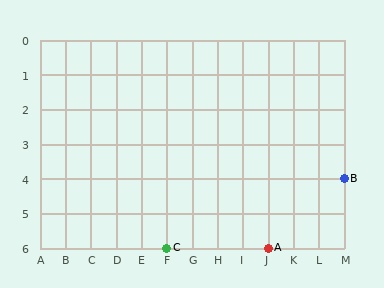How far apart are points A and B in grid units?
Points A and B are 3 columns and 2 rows apart (about 3.6 grid units diagonally).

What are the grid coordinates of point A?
Point A is at grid coordinates (J, 6).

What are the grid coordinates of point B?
Point B is at grid coordinates (M, 4).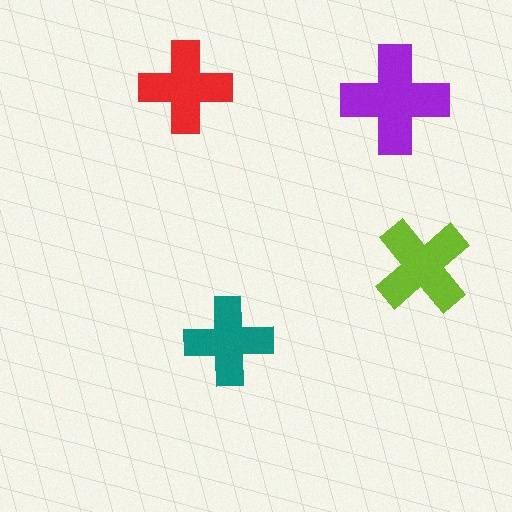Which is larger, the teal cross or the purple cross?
The purple one.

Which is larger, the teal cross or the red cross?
The red one.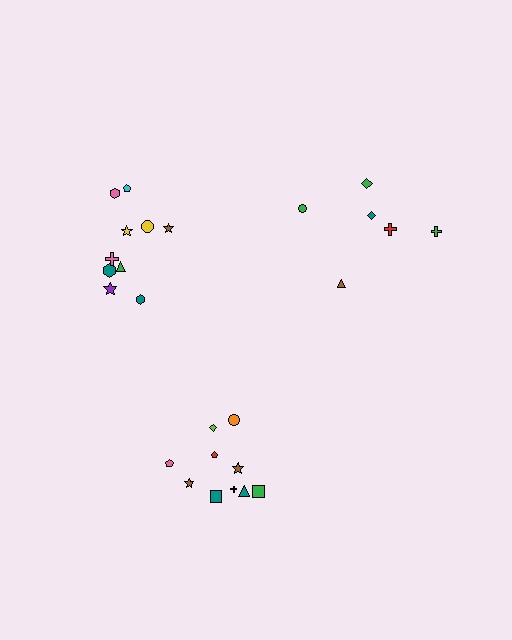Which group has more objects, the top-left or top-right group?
The top-left group.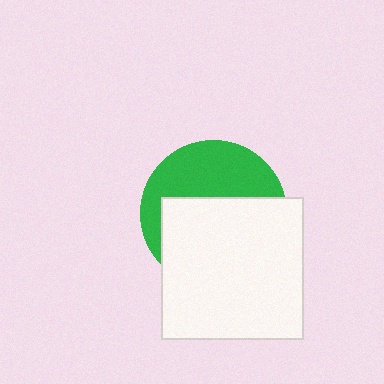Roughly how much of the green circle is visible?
A small part of it is visible (roughly 43%).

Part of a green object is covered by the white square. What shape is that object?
It is a circle.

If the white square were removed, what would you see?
You would see the complete green circle.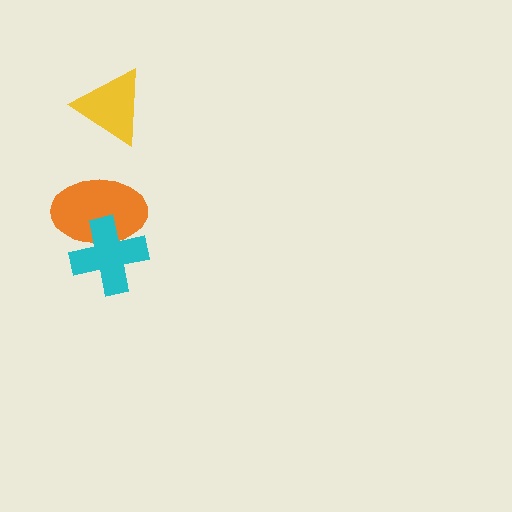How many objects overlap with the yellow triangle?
0 objects overlap with the yellow triangle.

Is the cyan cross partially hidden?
No, no other shape covers it.